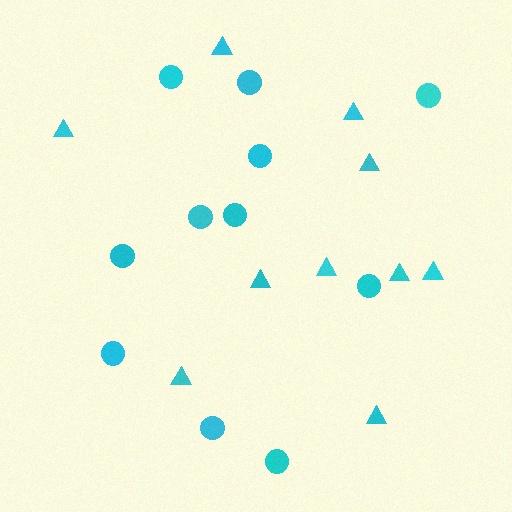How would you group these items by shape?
There are 2 groups: one group of circles (11) and one group of triangles (10).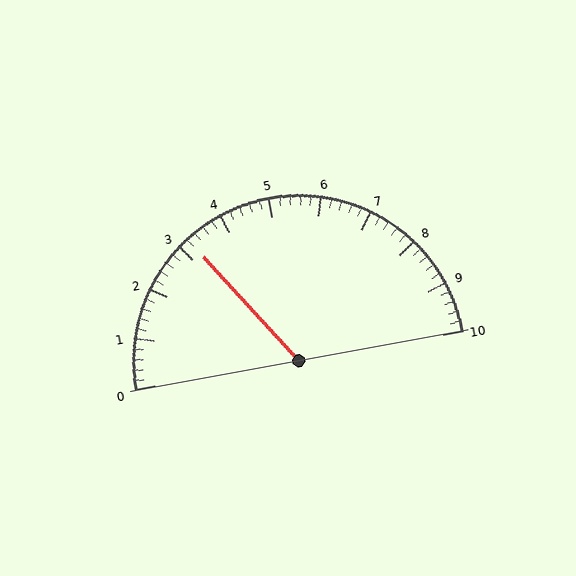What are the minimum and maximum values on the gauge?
The gauge ranges from 0 to 10.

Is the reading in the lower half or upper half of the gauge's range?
The reading is in the lower half of the range (0 to 10).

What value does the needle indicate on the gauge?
The needle indicates approximately 3.2.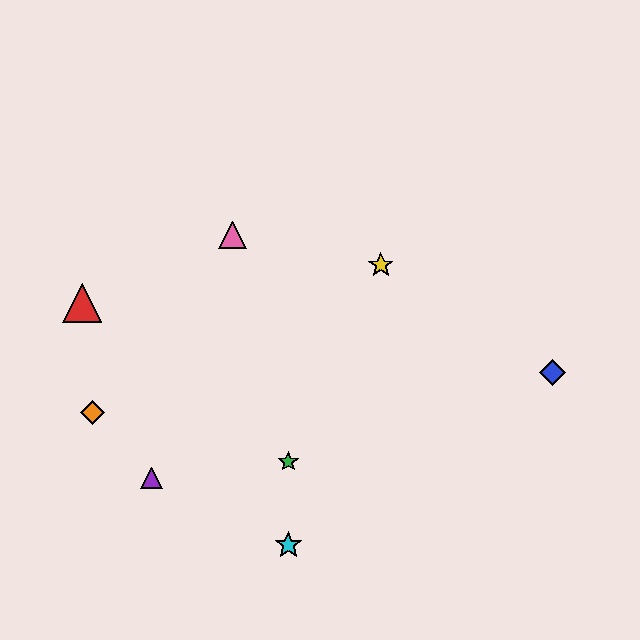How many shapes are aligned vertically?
2 shapes (the green star, the cyan star) are aligned vertically.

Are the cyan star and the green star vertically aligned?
Yes, both are at x≈288.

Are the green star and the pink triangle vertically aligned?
No, the green star is at x≈288 and the pink triangle is at x≈233.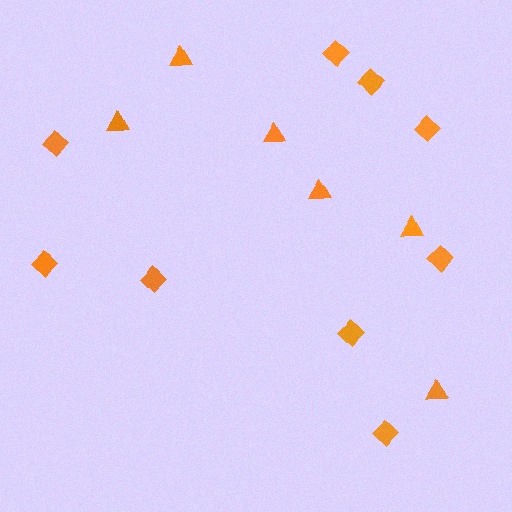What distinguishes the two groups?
There are 2 groups: one group of diamonds (9) and one group of triangles (6).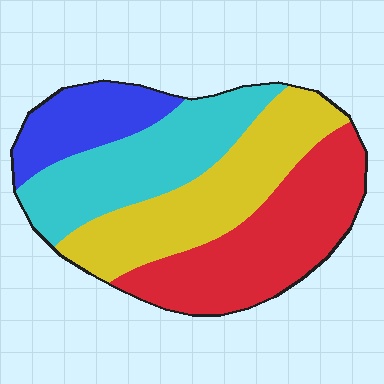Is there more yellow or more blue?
Yellow.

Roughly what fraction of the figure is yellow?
Yellow takes up about one quarter (1/4) of the figure.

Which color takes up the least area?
Blue, at roughly 15%.